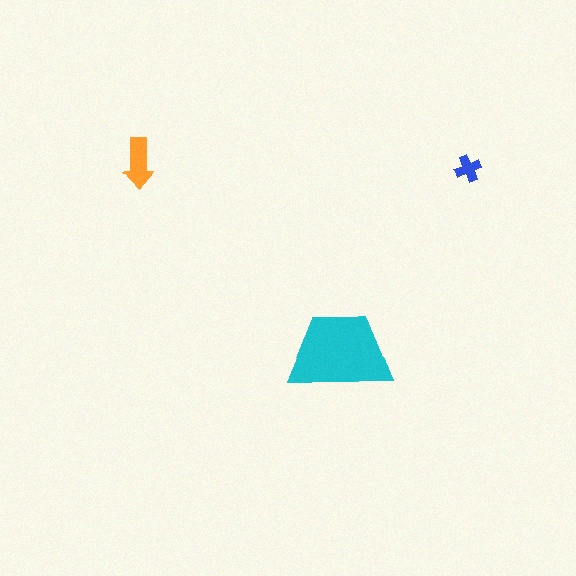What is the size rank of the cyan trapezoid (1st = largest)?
1st.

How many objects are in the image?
There are 3 objects in the image.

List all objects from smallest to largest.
The blue cross, the orange arrow, the cyan trapezoid.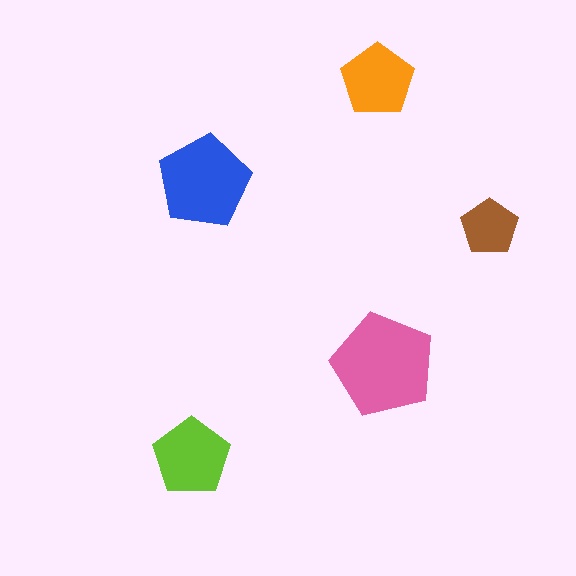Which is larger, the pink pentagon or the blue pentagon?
The pink one.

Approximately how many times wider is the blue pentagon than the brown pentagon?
About 1.5 times wider.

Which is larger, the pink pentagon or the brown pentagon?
The pink one.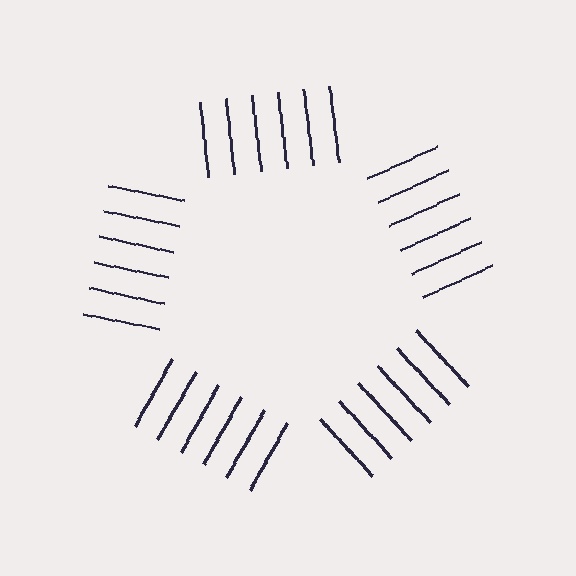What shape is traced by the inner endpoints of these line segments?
An illusory pentagon — the line segments terminate on its edges but no continuous stroke is drawn.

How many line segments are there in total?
30 — 6 along each of the 5 edges.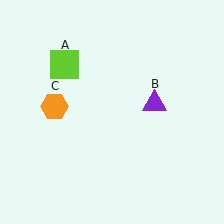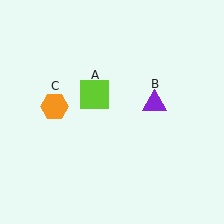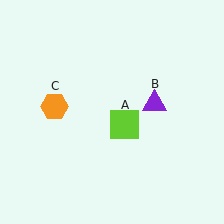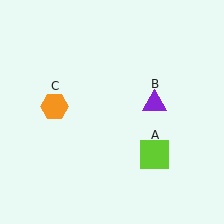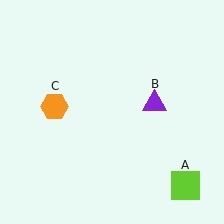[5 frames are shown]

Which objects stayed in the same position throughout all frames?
Purple triangle (object B) and orange hexagon (object C) remained stationary.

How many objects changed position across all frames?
1 object changed position: lime square (object A).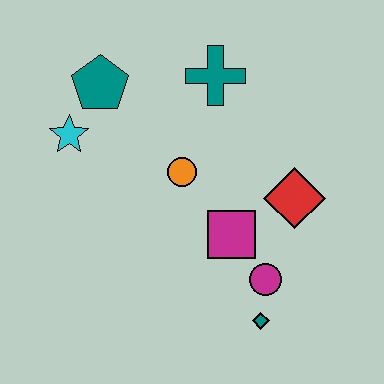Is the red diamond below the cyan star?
Yes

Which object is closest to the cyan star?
The teal pentagon is closest to the cyan star.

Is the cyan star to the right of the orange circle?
No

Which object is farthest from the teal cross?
The teal diamond is farthest from the teal cross.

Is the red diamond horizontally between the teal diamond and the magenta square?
No